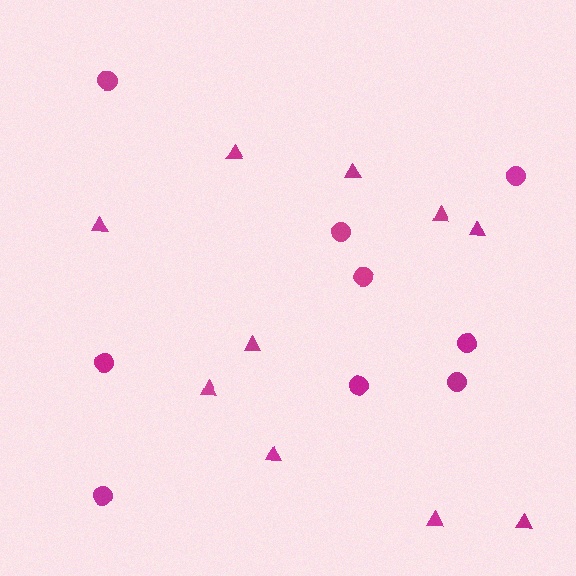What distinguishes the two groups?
There are 2 groups: one group of circles (9) and one group of triangles (10).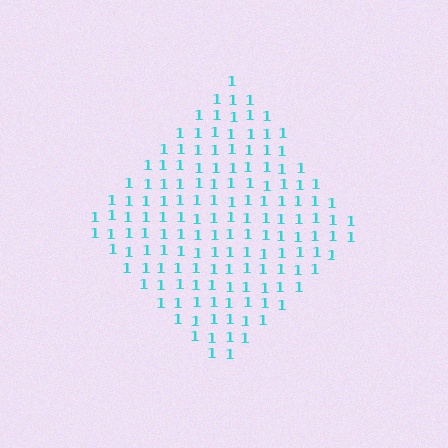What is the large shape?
The large shape is a diamond.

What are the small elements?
The small elements are digit 1's.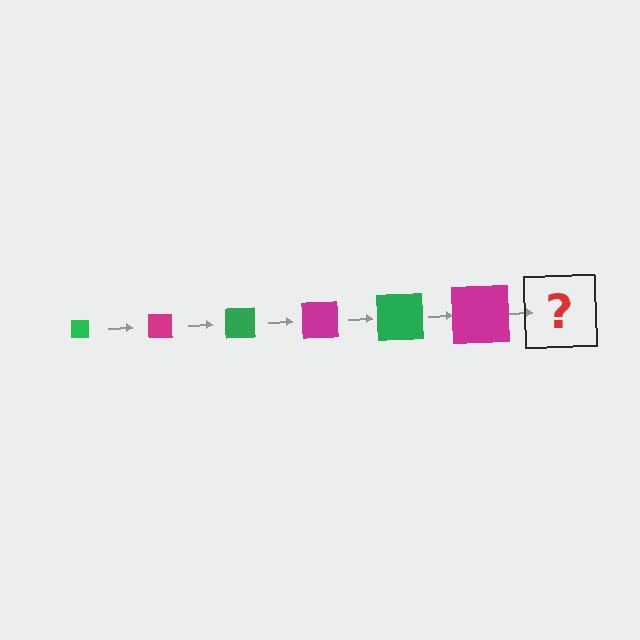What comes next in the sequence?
The next element should be a green square, larger than the previous one.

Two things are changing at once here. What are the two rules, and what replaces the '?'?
The two rules are that the square grows larger each step and the color cycles through green and magenta. The '?' should be a green square, larger than the previous one.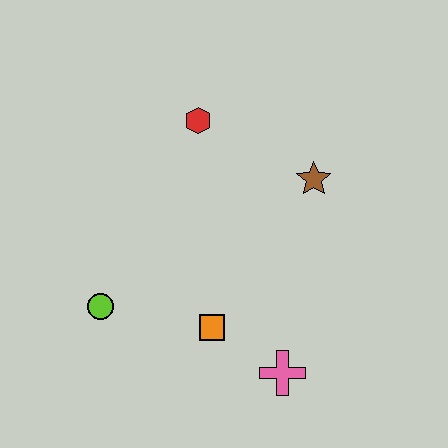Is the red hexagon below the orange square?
No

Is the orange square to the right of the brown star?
No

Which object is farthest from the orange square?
The red hexagon is farthest from the orange square.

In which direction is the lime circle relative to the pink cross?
The lime circle is to the left of the pink cross.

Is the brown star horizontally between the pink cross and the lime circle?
No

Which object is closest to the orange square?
The pink cross is closest to the orange square.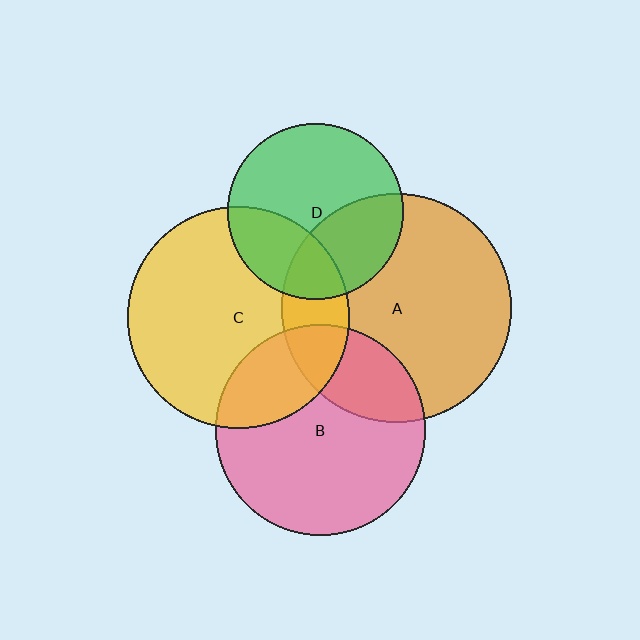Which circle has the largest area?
Circle A (orange).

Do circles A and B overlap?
Yes.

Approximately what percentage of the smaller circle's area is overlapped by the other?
Approximately 25%.